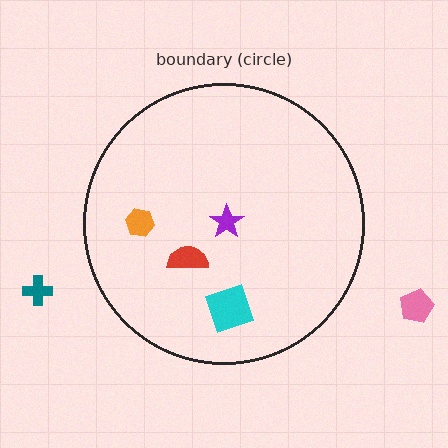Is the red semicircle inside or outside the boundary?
Inside.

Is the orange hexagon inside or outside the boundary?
Inside.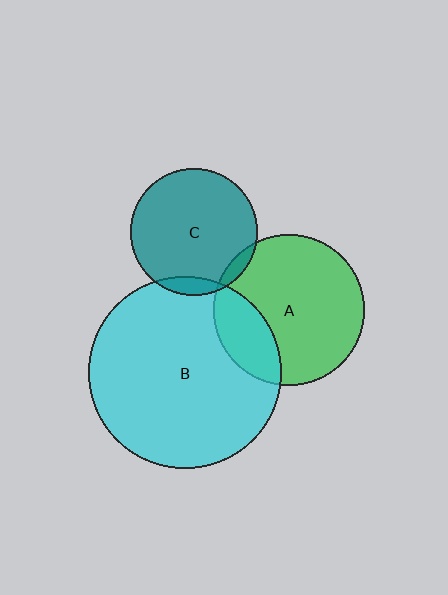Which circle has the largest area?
Circle B (cyan).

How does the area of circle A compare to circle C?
Approximately 1.4 times.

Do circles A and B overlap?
Yes.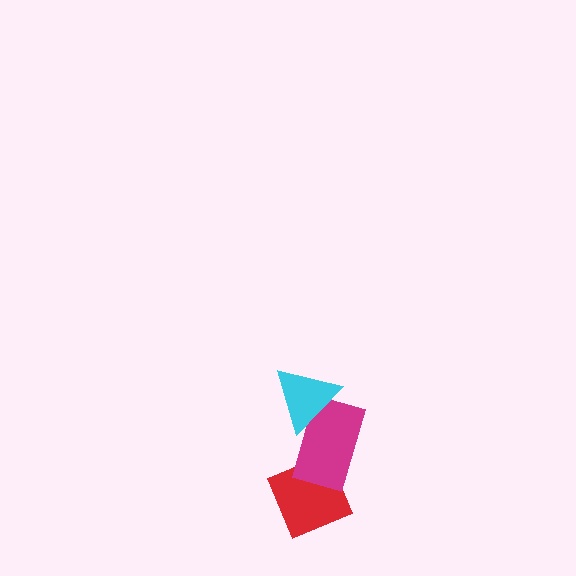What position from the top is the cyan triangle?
The cyan triangle is 1st from the top.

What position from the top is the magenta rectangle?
The magenta rectangle is 2nd from the top.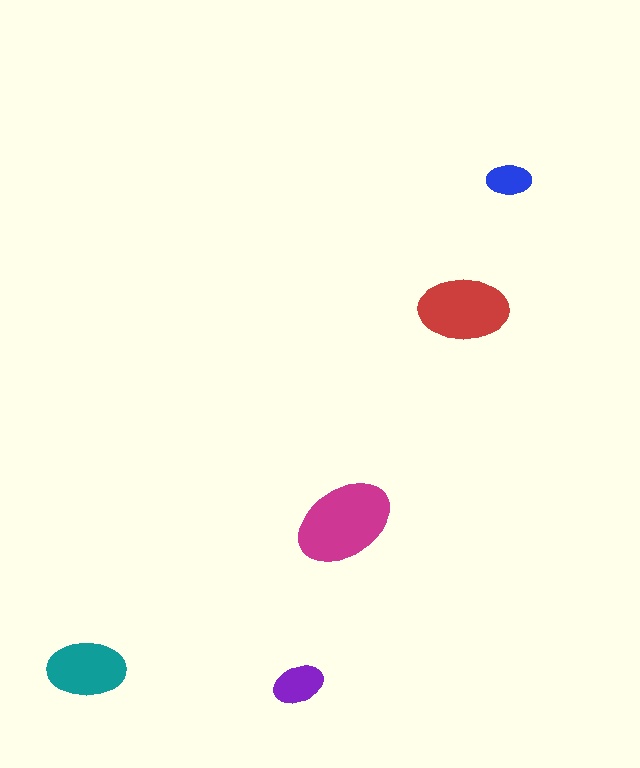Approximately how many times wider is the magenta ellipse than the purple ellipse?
About 2 times wider.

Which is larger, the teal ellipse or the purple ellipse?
The teal one.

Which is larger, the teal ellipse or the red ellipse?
The red one.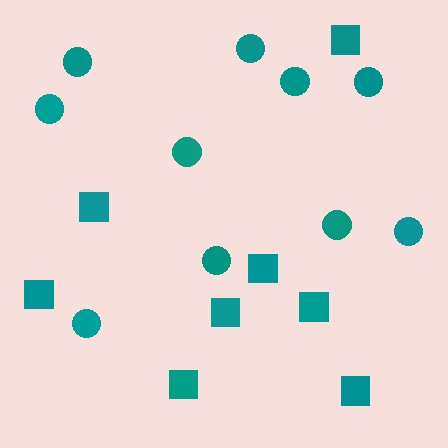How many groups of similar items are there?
There are 2 groups: one group of circles (10) and one group of squares (8).